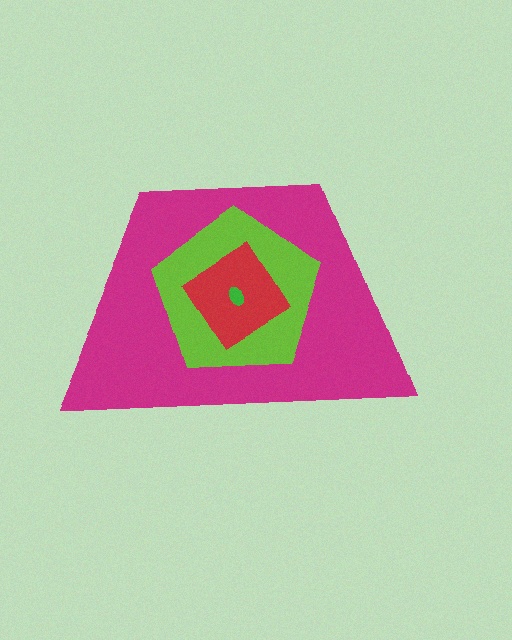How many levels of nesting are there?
4.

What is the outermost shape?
The magenta trapezoid.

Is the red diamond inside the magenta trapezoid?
Yes.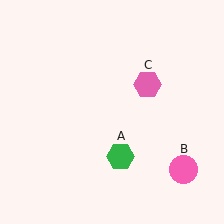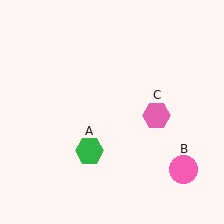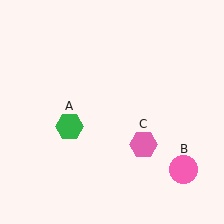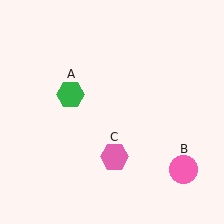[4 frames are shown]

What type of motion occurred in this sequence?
The green hexagon (object A), pink hexagon (object C) rotated clockwise around the center of the scene.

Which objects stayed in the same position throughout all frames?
Pink circle (object B) remained stationary.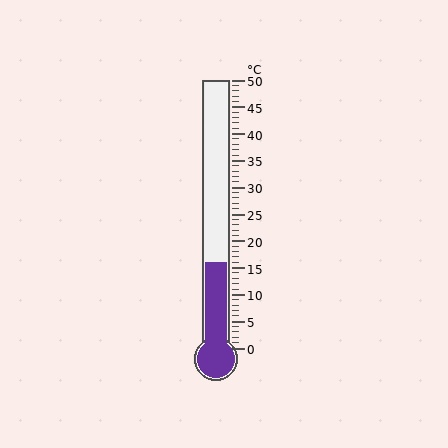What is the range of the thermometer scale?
The thermometer scale ranges from 0°C to 50°C.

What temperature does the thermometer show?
The thermometer shows approximately 16°C.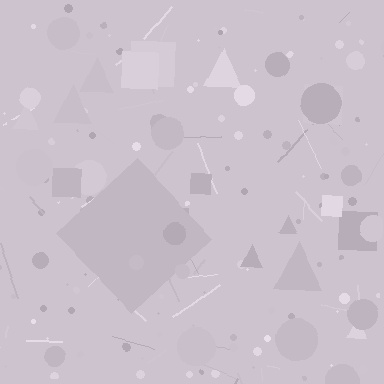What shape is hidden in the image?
A diamond is hidden in the image.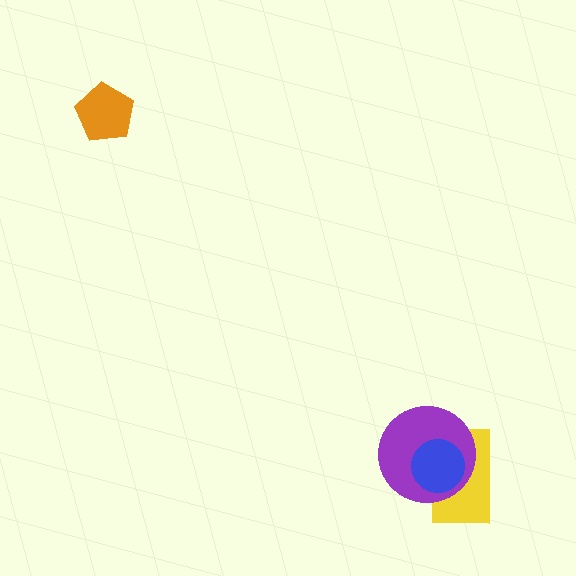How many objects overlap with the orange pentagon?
0 objects overlap with the orange pentagon.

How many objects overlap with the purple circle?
2 objects overlap with the purple circle.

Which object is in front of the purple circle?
The blue circle is in front of the purple circle.